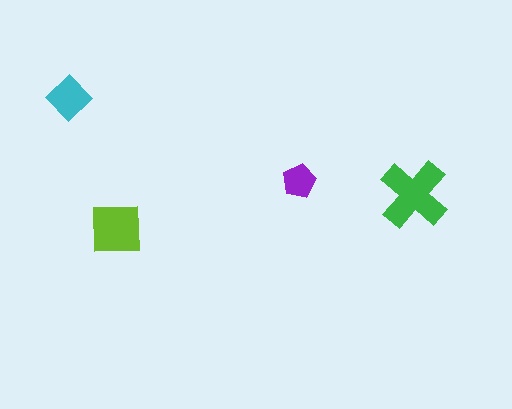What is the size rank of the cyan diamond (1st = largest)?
3rd.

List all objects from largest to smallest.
The green cross, the lime square, the cyan diamond, the purple pentagon.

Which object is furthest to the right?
The green cross is rightmost.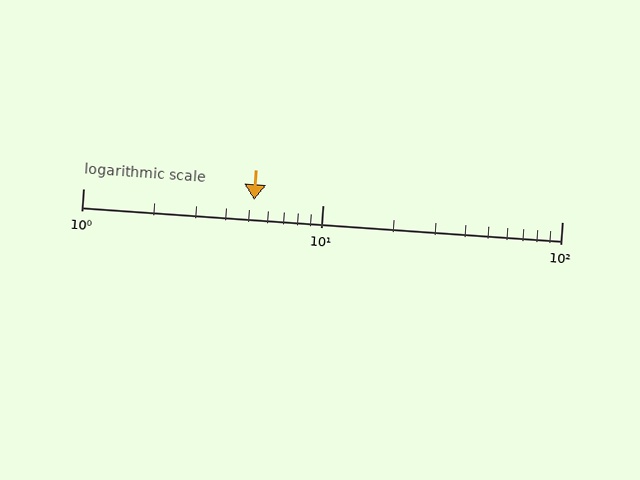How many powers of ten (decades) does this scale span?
The scale spans 2 decades, from 1 to 100.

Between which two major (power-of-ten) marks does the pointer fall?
The pointer is between 1 and 10.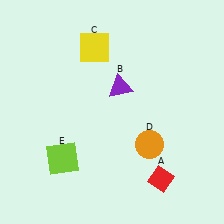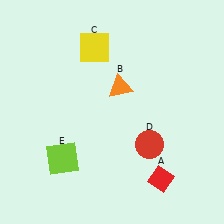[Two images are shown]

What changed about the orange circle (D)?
In Image 1, D is orange. In Image 2, it changed to red.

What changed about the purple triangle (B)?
In Image 1, B is purple. In Image 2, it changed to orange.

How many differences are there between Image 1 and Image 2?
There are 2 differences between the two images.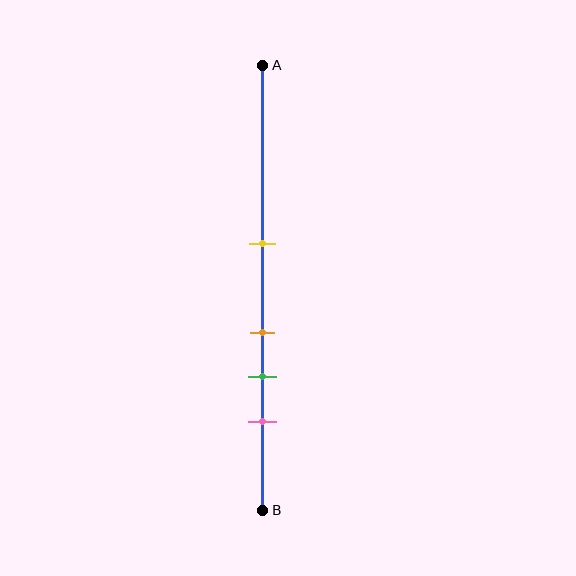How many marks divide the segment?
There are 4 marks dividing the segment.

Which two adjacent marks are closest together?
The orange and green marks are the closest adjacent pair.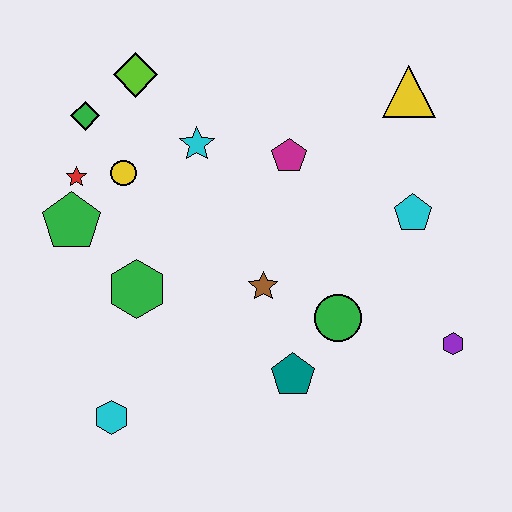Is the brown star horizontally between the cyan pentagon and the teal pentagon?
No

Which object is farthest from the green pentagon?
The purple hexagon is farthest from the green pentagon.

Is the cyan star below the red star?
No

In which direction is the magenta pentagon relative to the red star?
The magenta pentagon is to the right of the red star.